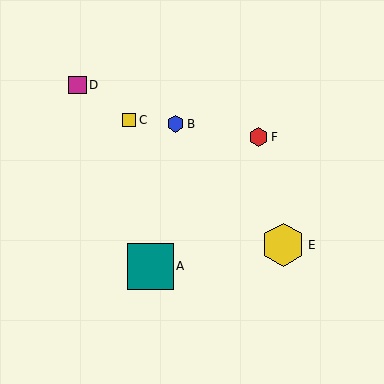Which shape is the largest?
The teal square (labeled A) is the largest.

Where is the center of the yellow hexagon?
The center of the yellow hexagon is at (283, 245).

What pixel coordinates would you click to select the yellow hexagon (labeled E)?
Click at (283, 245) to select the yellow hexagon E.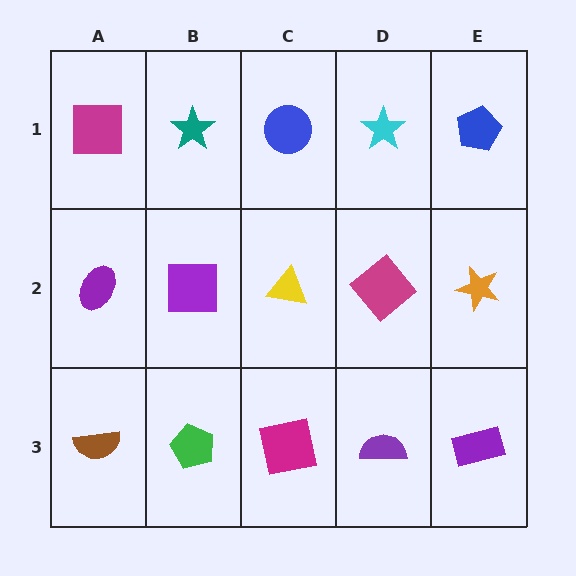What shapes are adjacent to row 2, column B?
A teal star (row 1, column B), a green pentagon (row 3, column B), a purple ellipse (row 2, column A), a yellow triangle (row 2, column C).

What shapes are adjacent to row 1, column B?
A purple square (row 2, column B), a magenta square (row 1, column A), a blue circle (row 1, column C).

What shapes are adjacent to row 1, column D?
A magenta diamond (row 2, column D), a blue circle (row 1, column C), a blue pentagon (row 1, column E).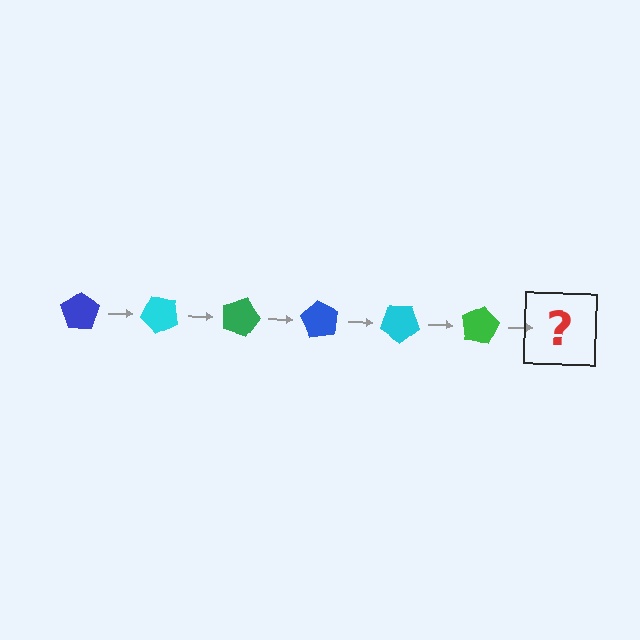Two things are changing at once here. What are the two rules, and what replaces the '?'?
The two rules are that it rotates 45 degrees each step and the color cycles through blue, cyan, and green. The '?' should be a blue pentagon, rotated 270 degrees from the start.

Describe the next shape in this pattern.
It should be a blue pentagon, rotated 270 degrees from the start.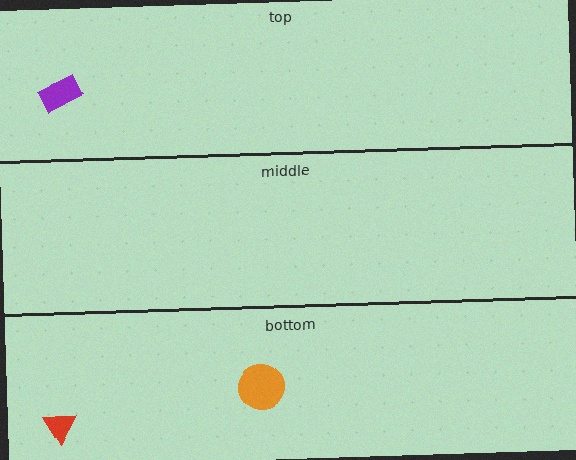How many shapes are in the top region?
1.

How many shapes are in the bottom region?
2.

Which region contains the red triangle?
The bottom region.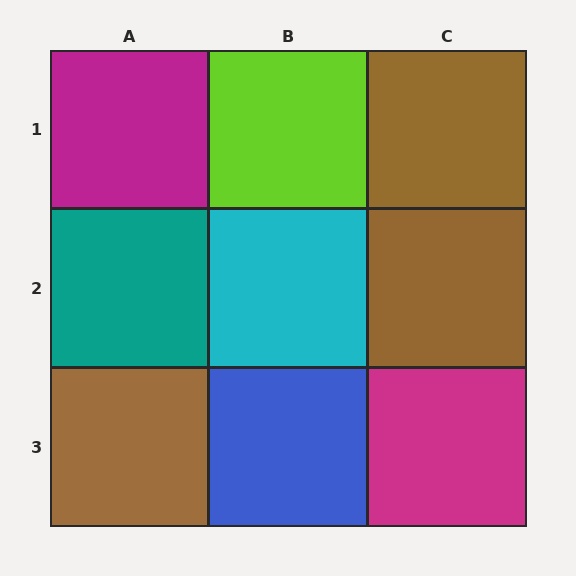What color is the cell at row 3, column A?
Brown.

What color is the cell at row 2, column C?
Brown.